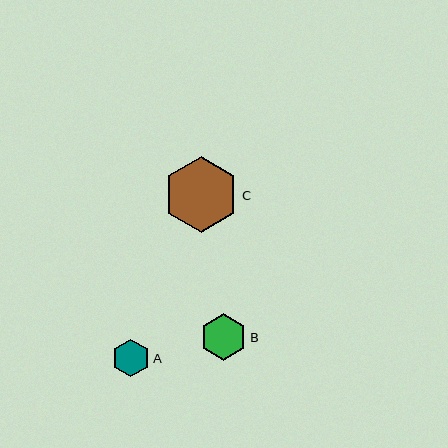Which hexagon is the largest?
Hexagon C is the largest with a size of approximately 75 pixels.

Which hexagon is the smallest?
Hexagon A is the smallest with a size of approximately 37 pixels.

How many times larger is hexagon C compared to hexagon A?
Hexagon C is approximately 2.0 times the size of hexagon A.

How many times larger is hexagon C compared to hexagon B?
Hexagon C is approximately 1.6 times the size of hexagon B.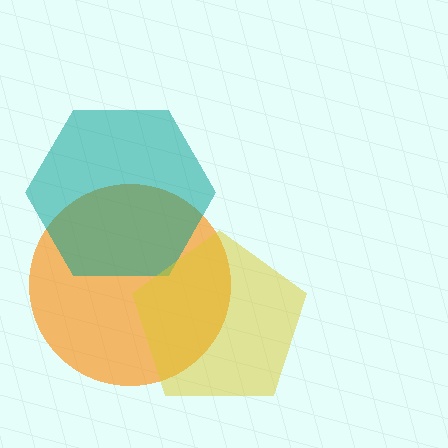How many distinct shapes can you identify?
There are 3 distinct shapes: an orange circle, a teal hexagon, a yellow pentagon.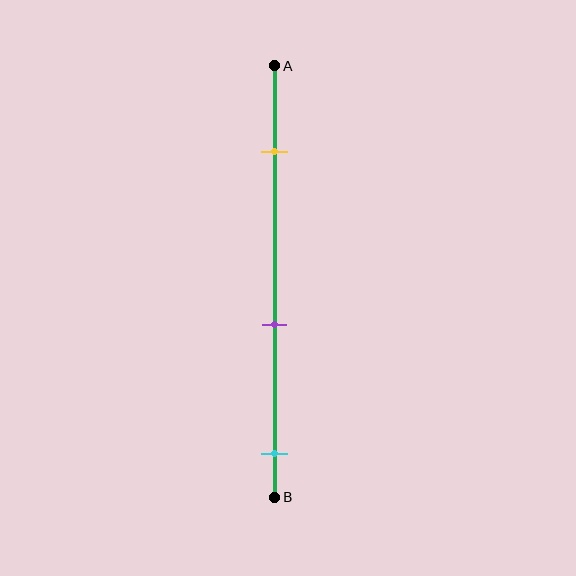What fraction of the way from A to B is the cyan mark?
The cyan mark is approximately 90% (0.9) of the way from A to B.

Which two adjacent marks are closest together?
The purple and cyan marks are the closest adjacent pair.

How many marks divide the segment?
There are 3 marks dividing the segment.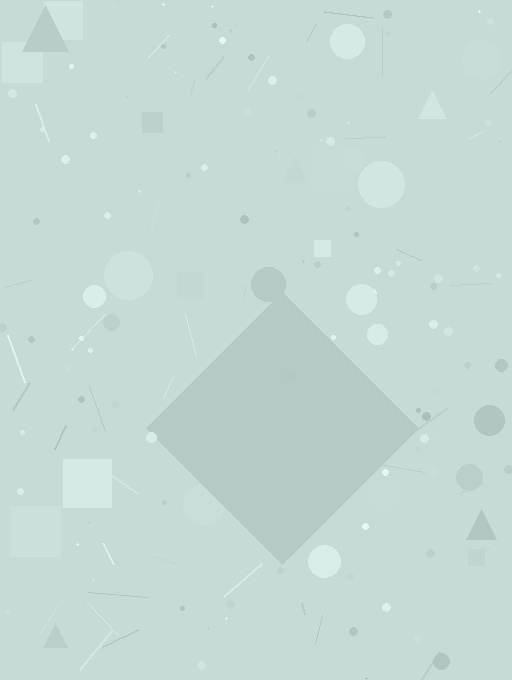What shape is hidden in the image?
A diamond is hidden in the image.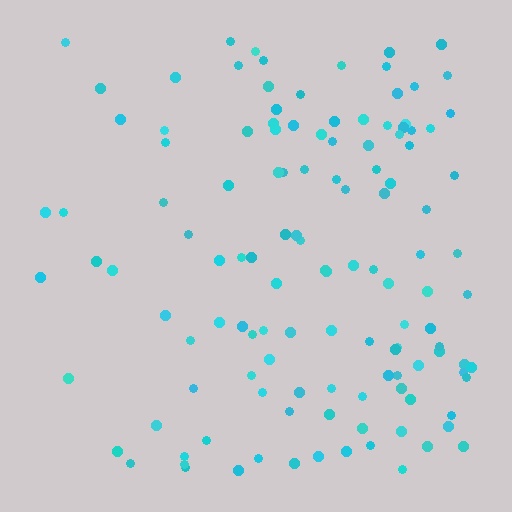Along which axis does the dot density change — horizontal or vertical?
Horizontal.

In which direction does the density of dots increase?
From left to right, with the right side densest.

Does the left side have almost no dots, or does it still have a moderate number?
Still a moderate number, just noticeably fewer than the right.